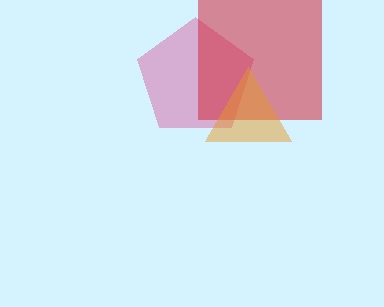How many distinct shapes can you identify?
There are 3 distinct shapes: a pink pentagon, a red square, an orange triangle.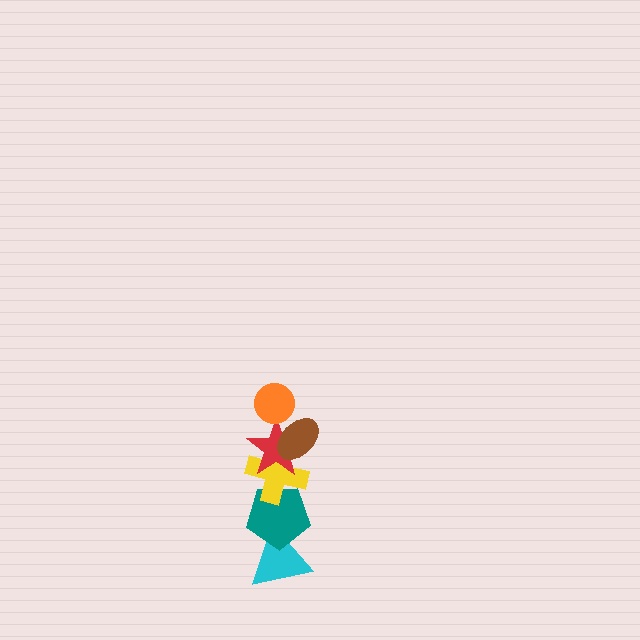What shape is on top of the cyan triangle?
The teal pentagon is on top of the cyan triangle.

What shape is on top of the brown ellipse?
The orange circle is on top of the brown ellipse.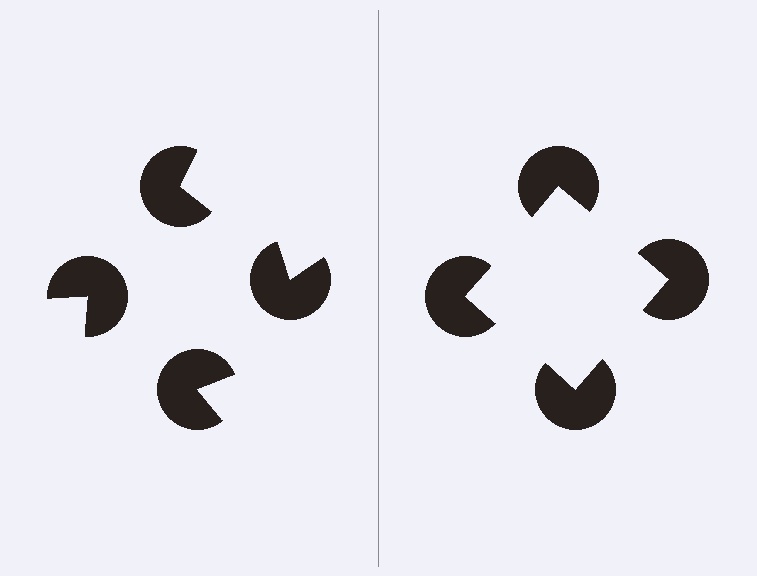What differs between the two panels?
The pac-man discs are positioned identically on both sides; only the wedge orientations differ. On the right they align to a square; on the left they are misaligned.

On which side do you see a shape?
An illusory square appears on the right side. On the left side the wedge cuts are rotated, so no coherent shape forms.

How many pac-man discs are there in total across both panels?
8 — 4 on each side.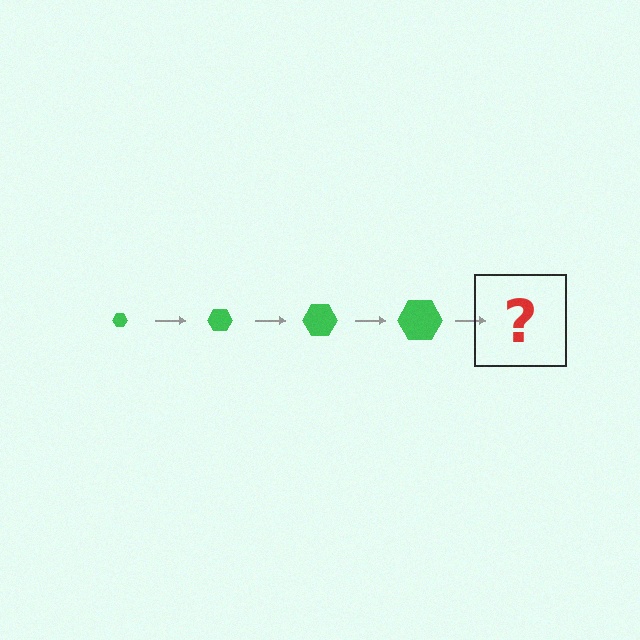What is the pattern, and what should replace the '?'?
The pattern is that the hexagon gets progressively larger each step. The '?' should be a green hexagon, larger than the previous one.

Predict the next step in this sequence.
The next step is a green hexagon, larger than the previous one.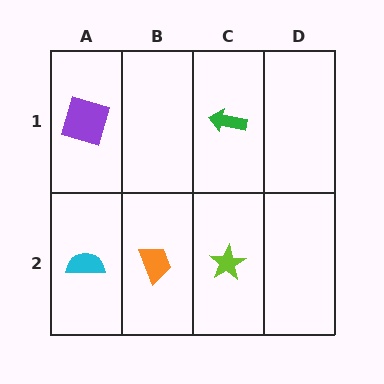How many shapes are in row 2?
3 shapes.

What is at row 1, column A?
A purple square.